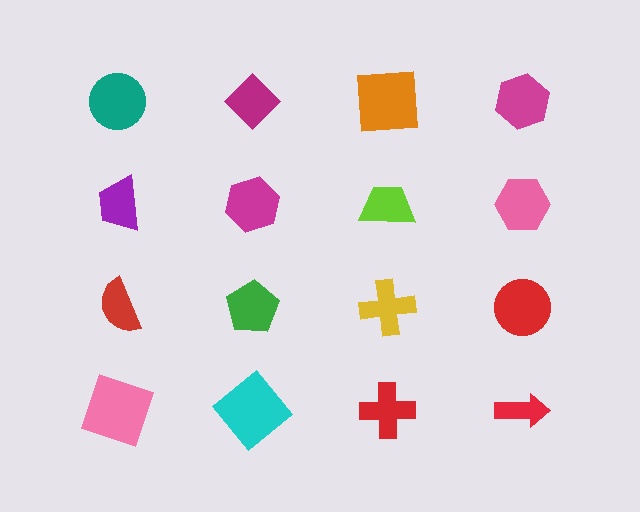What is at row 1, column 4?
A magenta hexagon.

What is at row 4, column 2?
A cyan diamond.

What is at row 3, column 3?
A yellow cross.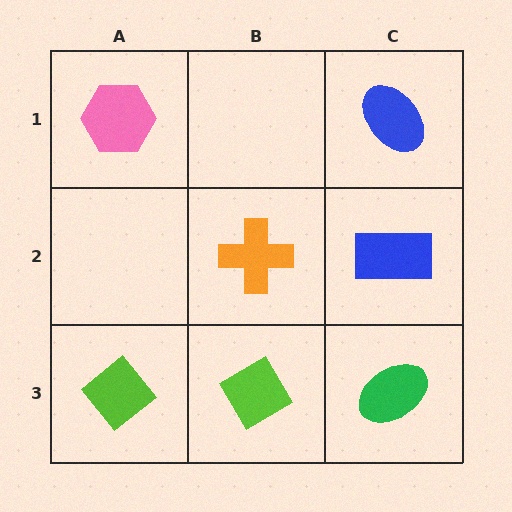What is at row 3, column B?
A lime diamond.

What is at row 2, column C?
A blue rectangle.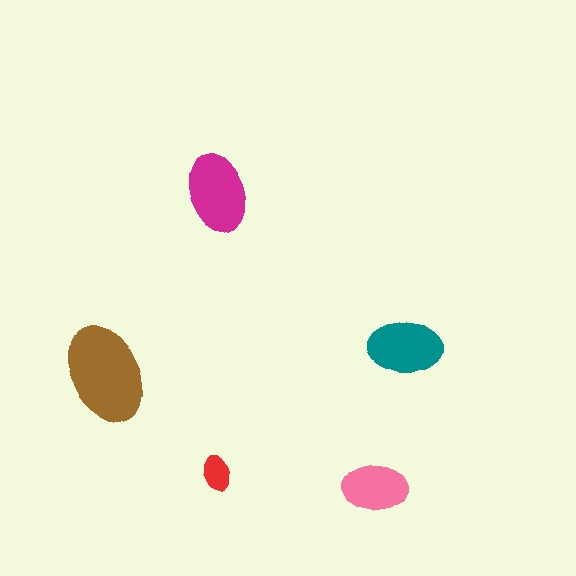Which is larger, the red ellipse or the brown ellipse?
The brown one.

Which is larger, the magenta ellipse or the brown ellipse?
The brown one.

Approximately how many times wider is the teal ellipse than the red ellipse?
About 2 times wider.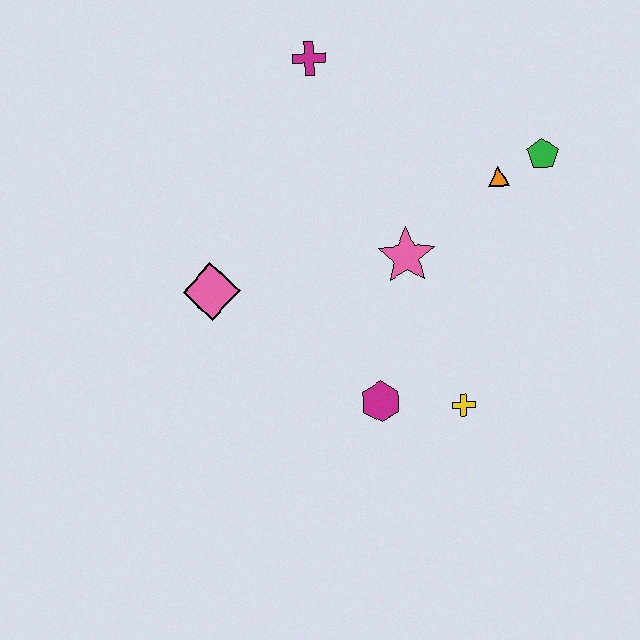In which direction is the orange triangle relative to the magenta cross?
The orange triangle is to the right of the magenta cross.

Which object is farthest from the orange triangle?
The pink diamond is farthest from the orange triangle.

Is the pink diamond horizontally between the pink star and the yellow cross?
No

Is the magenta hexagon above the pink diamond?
No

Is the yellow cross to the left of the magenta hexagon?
No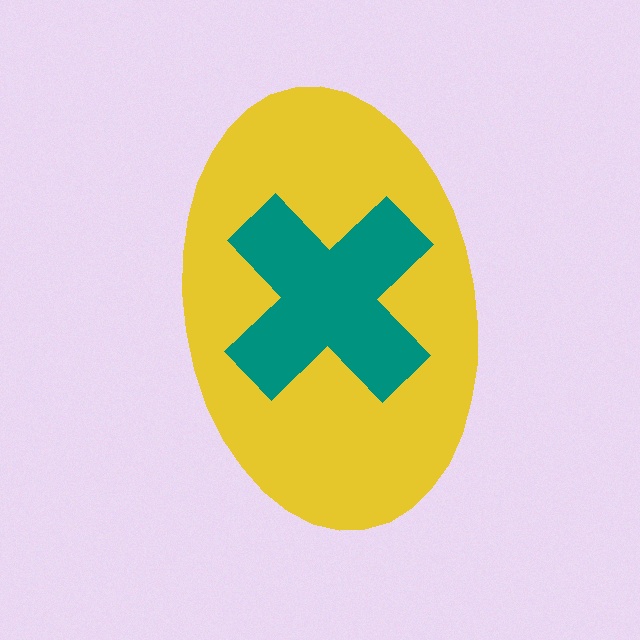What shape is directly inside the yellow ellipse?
The teal cross.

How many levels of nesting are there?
2.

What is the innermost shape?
The teal cross.